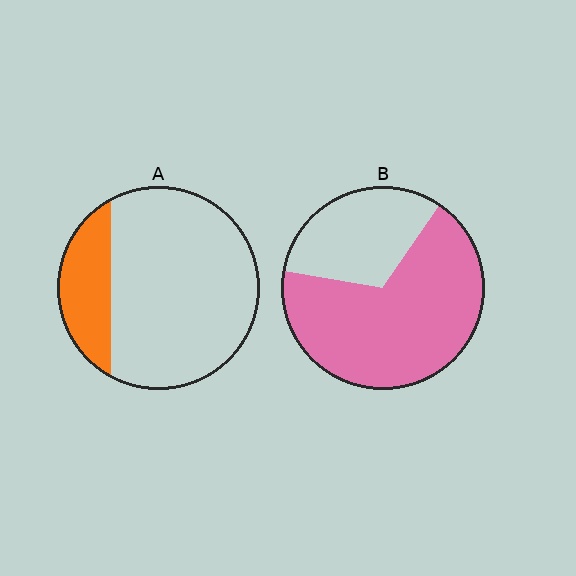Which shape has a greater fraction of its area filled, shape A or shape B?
Shape B.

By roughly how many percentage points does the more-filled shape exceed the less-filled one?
By roughly 45 percentage points (B over A).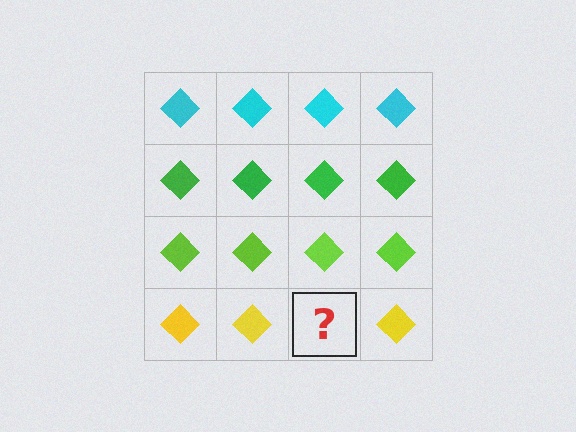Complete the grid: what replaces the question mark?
The question mark should be replaced with a yellow diamond.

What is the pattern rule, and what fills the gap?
The rule is that each row has a consistent color. The gap should be filled with a yellow diamond.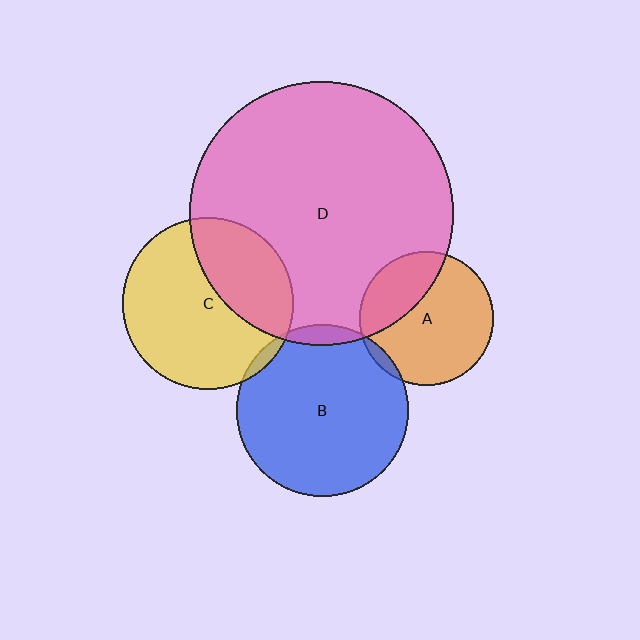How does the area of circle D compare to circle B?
Approximately 2.4 times.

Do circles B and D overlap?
Yes.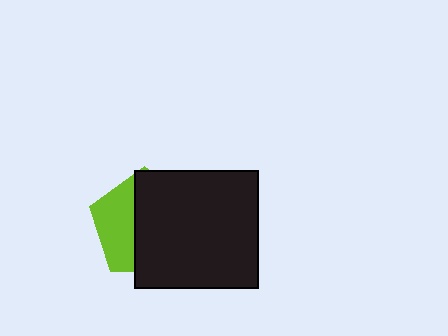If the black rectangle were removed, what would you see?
You would see the complete lime pentagon.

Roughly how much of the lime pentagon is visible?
A small part of it is visible (roughly 36%).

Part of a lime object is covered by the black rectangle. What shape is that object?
It is a pentagon.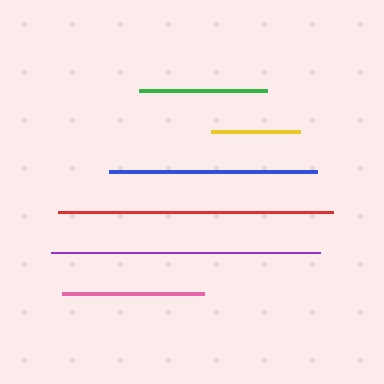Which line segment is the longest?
The red line is the longest at approximately 275 pixels.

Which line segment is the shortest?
The yellow line is the shortest at approximately 89 pixels.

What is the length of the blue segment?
The blue segment is approximately 208 pixels long.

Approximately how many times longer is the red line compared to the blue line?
The red line is approximately 1.3 times the length of the blue line.